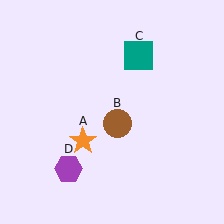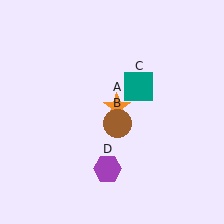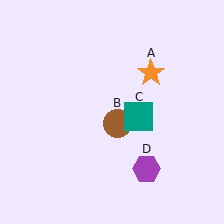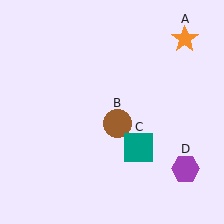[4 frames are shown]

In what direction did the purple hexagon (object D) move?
The purple hexagon (object D) moved right.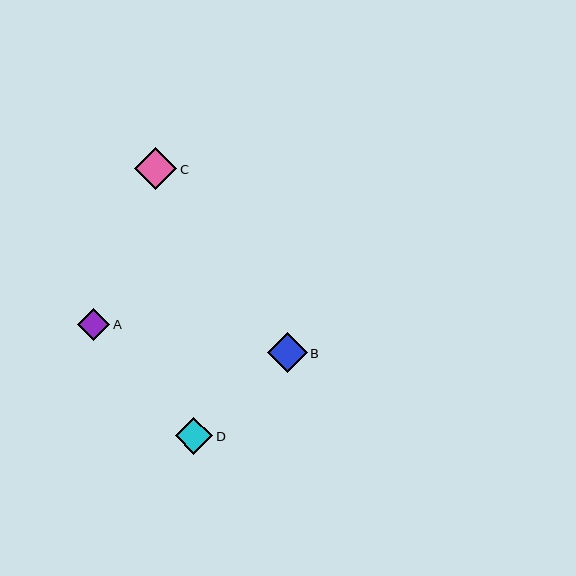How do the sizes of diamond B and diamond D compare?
Diamond B and diamond D are approximately the same size.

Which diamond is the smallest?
Diamond A is the smallest with a size of approximately 32 pixels.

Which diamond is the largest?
Diamond C is the largest with a size of approximately 42 pixels.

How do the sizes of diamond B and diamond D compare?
Diamond B and diamond D are approximately the same size.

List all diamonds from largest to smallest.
From largest to smallest: C, B, D, A.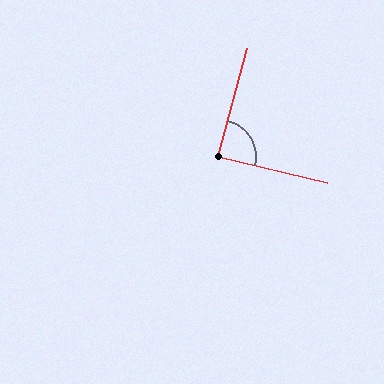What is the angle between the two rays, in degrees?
Approximately 89 degrees.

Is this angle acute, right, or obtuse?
It is approximately a right angle.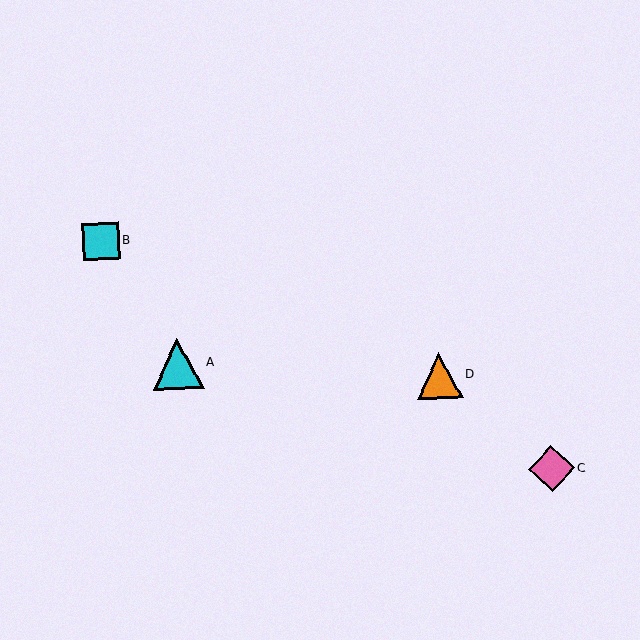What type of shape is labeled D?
Shape D is an orange triangle.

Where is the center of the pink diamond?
The center of the pink diamond is at (552, 469).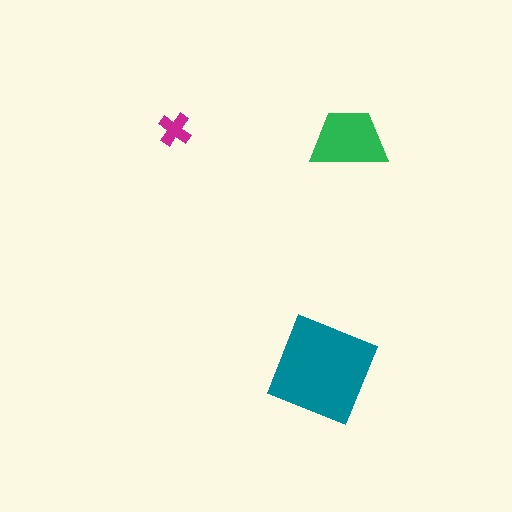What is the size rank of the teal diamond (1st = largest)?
1st.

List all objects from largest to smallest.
The teal diamond, the green trapezoid, the magenta cross.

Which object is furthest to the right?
The green trapezoid is rightmost.